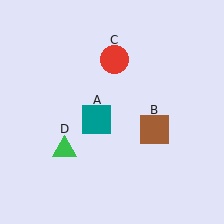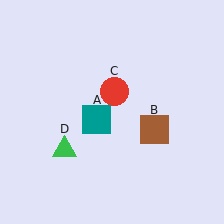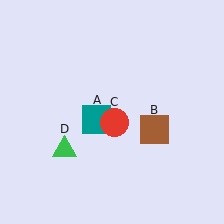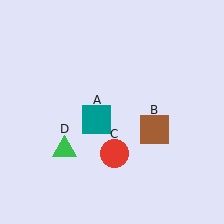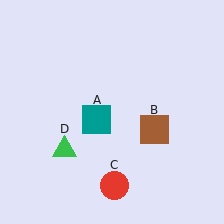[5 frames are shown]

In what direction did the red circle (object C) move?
The red circle (object C) moved down.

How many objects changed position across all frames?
1 object changed position: red circle (object C).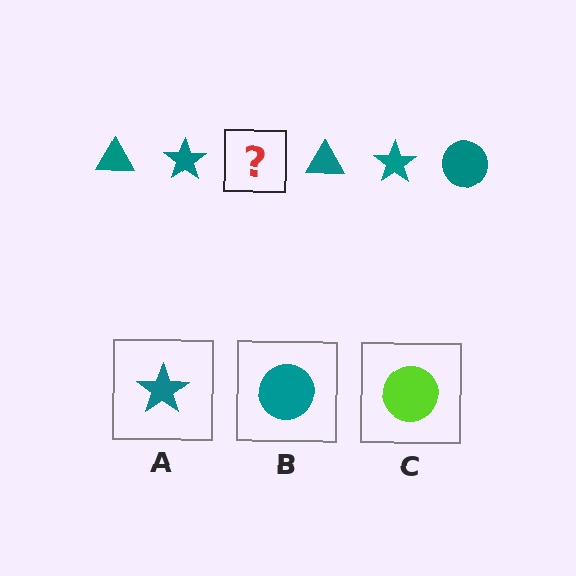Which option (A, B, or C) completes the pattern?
B.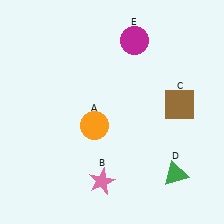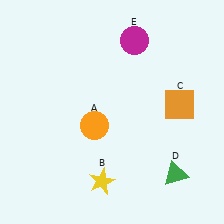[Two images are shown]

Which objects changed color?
B changed from pink to yellow. C changed from brown to orange.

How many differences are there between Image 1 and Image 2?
There are 2 differences between the two images.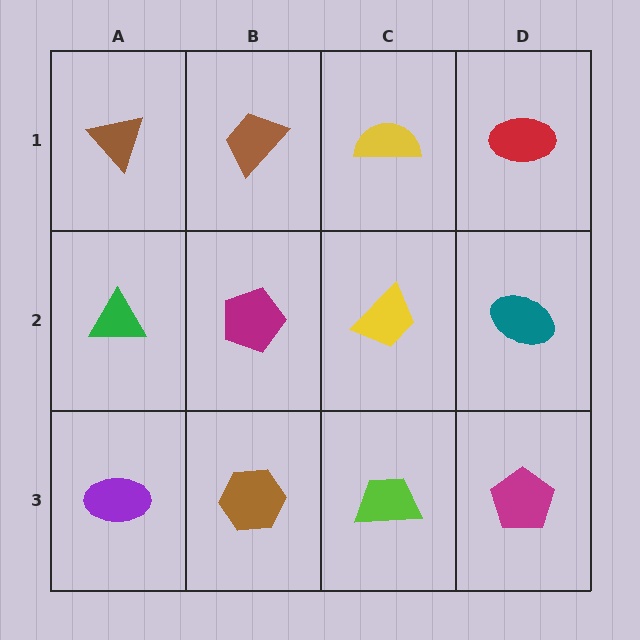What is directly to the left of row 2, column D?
A yellow trapezoid.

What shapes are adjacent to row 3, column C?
A yellow trapezoid (row 2, column C), a brown hexagon (row 3, column B), a magenta pentagon (row 3, column D).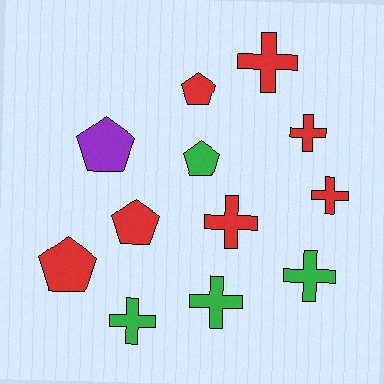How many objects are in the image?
There are 12 objects.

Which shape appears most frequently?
Cross, with 7 objects.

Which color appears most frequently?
Red, with 7 objects.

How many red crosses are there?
There are 4 red crosses.